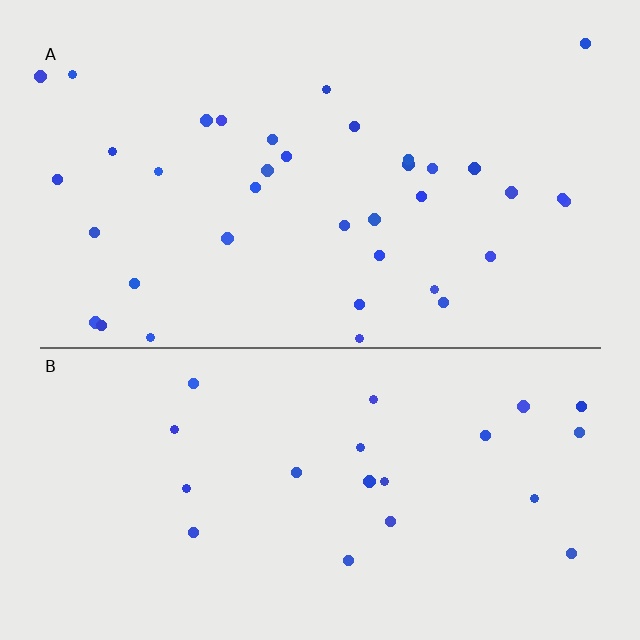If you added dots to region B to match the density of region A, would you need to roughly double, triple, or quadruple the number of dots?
Approximately double.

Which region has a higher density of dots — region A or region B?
A (the top).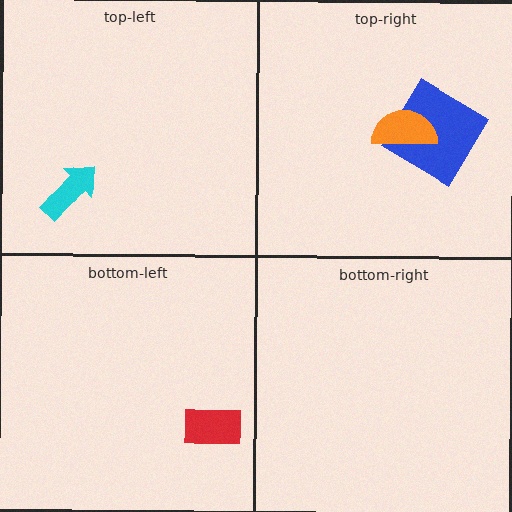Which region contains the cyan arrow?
The top-left region.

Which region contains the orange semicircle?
The top-right region.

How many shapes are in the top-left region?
1.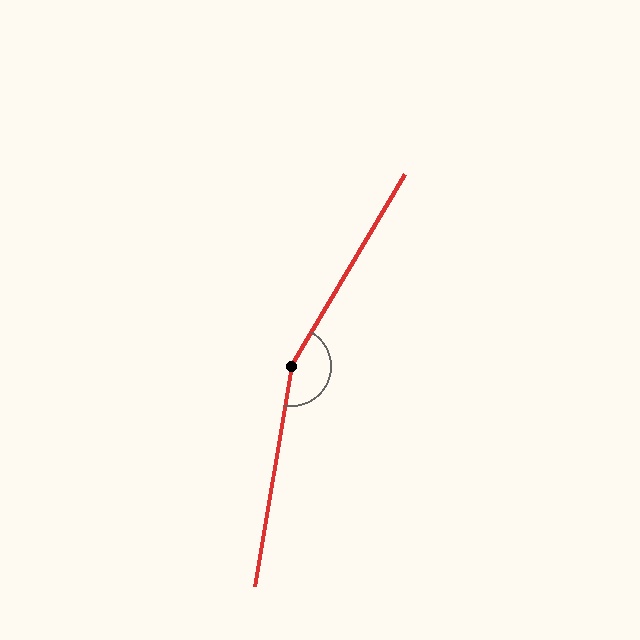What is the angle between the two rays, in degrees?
Approximately 159 degrees.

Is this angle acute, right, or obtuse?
It is obtuse.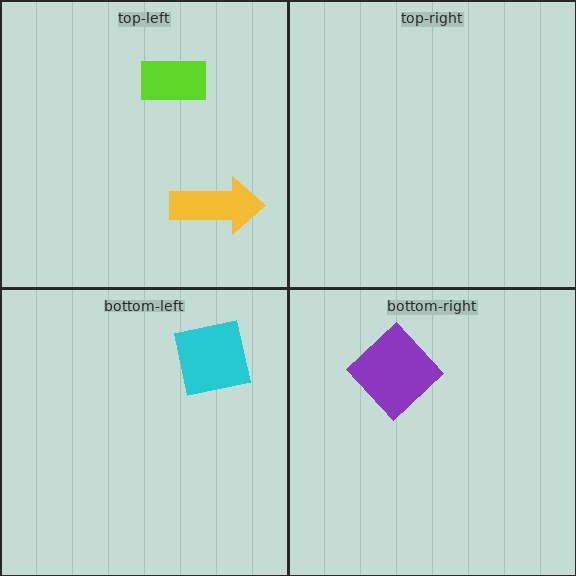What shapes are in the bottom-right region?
The purple diamond.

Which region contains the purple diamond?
The bottom-right region.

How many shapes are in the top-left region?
2.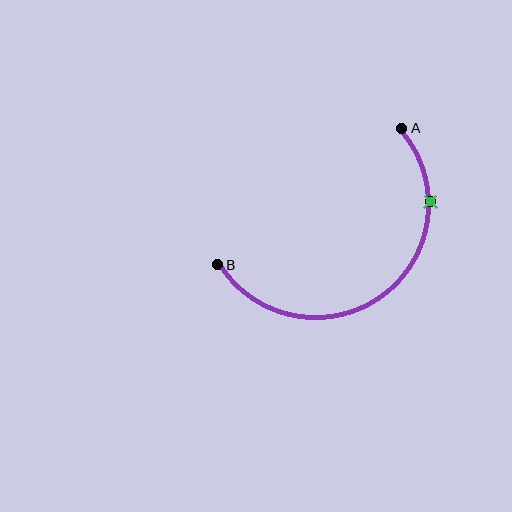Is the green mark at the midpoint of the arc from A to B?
No. The green mark lies on the arc but is closer to endpoint A. The arc midpoint would be at the point on the curve equidistant along the arc from both A and B.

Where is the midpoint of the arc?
The arc midpoint is the point on the curve farthest from the straight line joining A and B. It sits below and to the right of that line.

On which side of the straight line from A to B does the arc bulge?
The arc bulges below and to the right of the straight line connecting A and B.